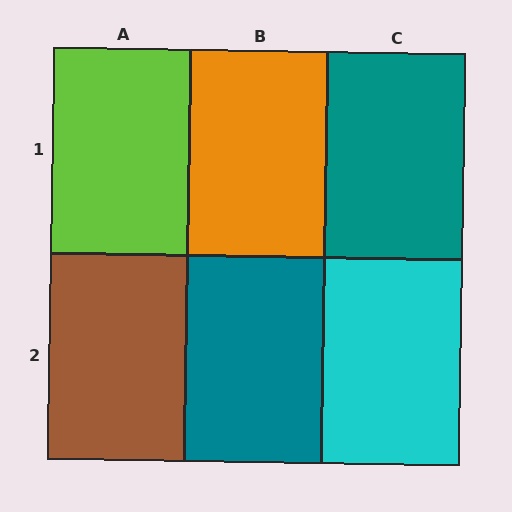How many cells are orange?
1 cell is orange.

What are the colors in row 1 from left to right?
Lime, orange, teal.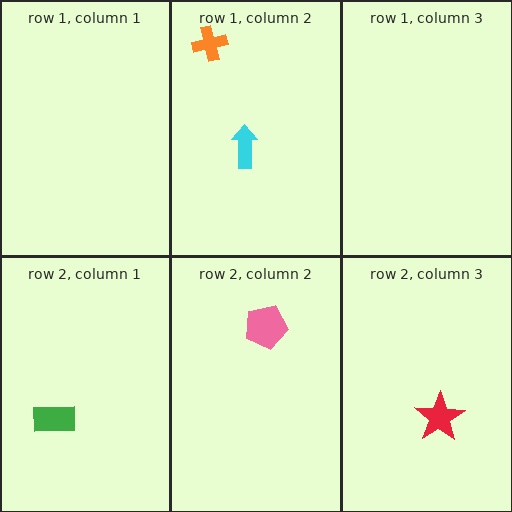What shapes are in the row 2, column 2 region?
The pink pentagon.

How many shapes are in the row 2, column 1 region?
1.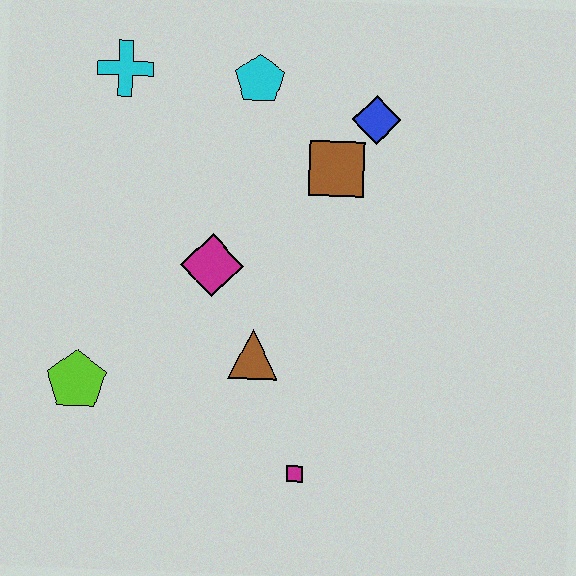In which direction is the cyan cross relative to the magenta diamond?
The cyan cross is above the magenta diamond.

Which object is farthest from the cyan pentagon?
The magenta square is farthest from the cyan pentagon.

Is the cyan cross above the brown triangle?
Yes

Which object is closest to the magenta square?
The brown triangle is closest to the magenta square.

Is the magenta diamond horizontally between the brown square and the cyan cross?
Yes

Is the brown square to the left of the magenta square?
No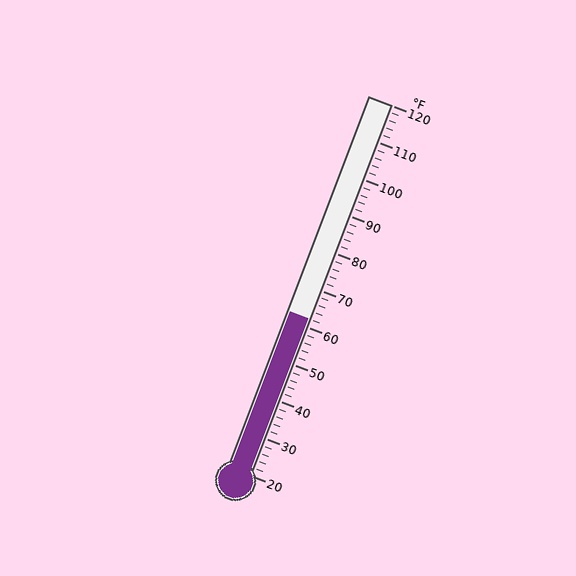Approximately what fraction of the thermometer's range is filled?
The thermometer is filled to approximately 40% of its range.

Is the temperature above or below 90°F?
The temperature is below 90°F.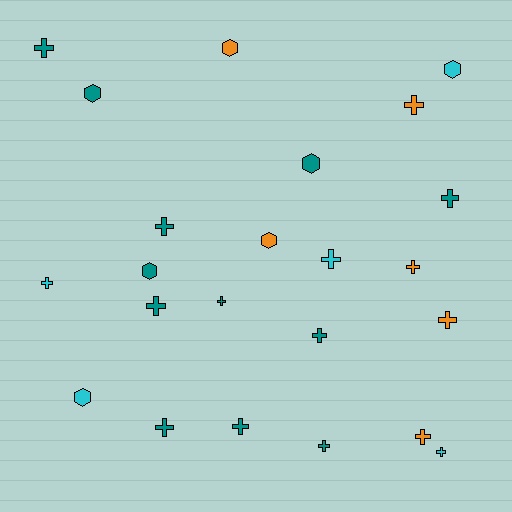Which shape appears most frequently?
Cross, with 16 objects.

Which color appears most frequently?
Teal, with 12 objects.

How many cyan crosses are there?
There are 3 cyan crosses.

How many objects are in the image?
There are 23 objects.